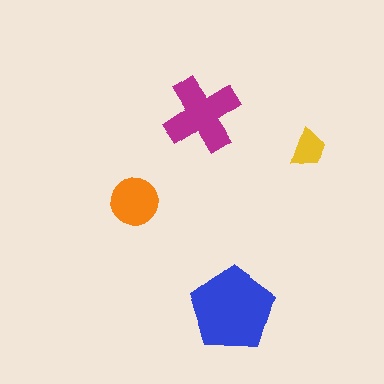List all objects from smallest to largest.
The yellow trapezoid, the orange circle, the magenta cross, the blue pentagon.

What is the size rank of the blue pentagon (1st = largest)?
1st.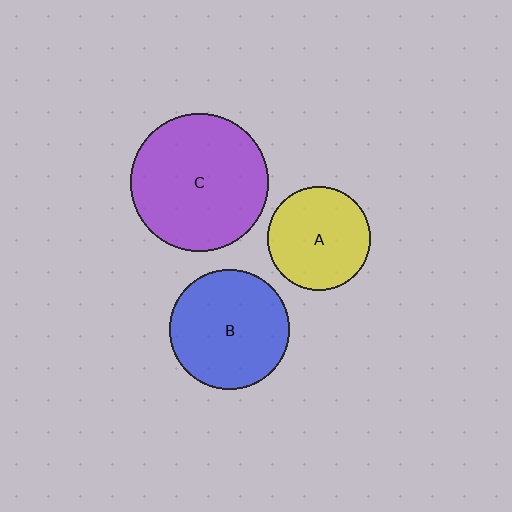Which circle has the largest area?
Circle C (purple).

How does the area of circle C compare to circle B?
Approximately 1.3 times.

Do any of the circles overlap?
No, none of the circles overlap.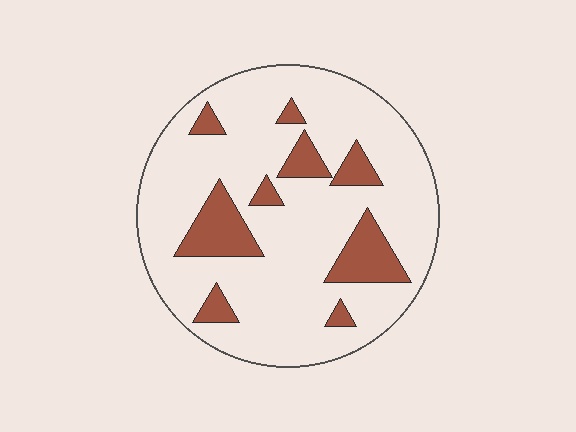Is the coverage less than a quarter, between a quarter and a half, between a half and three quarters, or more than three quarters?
Less than a quarter.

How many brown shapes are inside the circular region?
9.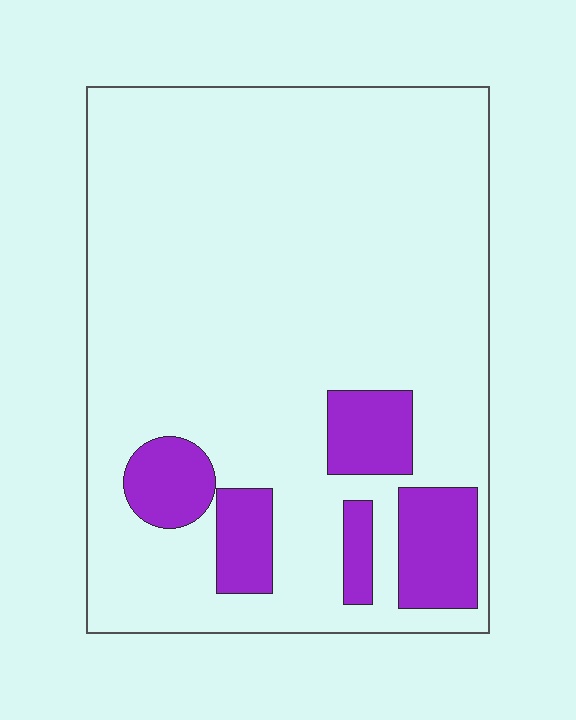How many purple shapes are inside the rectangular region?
5.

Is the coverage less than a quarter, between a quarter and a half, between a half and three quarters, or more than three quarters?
Less than a quarter.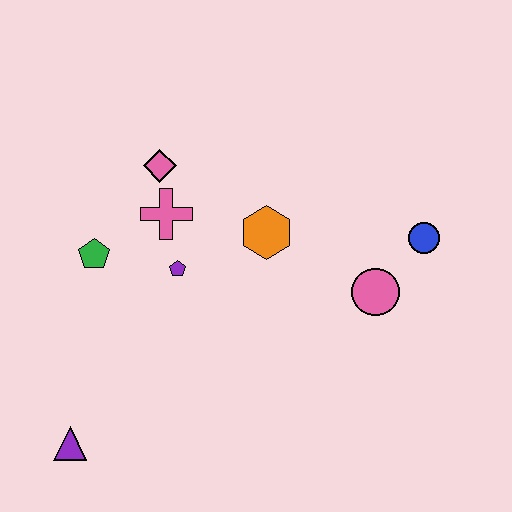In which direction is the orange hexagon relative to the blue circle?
The orange hexagon is to the left of the blue circle.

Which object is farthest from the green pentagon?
The blue circle is farthest from the green pentagon.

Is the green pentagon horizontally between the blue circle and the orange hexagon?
No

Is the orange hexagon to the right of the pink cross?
Yes